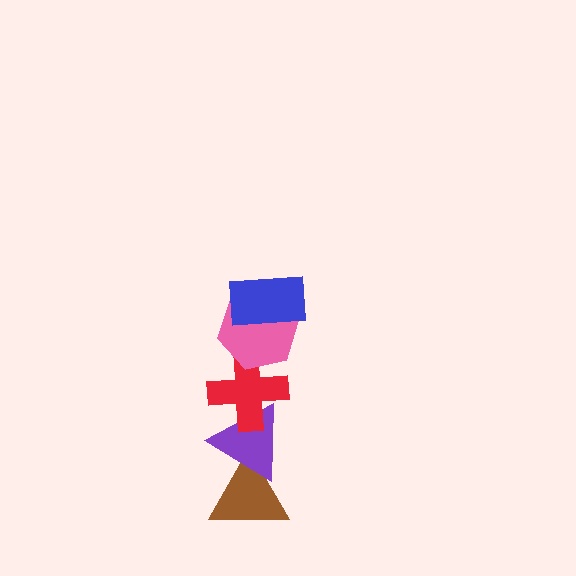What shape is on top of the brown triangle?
The purple triangle is on top of the brown triangle.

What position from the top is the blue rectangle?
The blue rectangle is 1st from the top.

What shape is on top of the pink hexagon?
The blue rectangle is on top of the pink hexagon.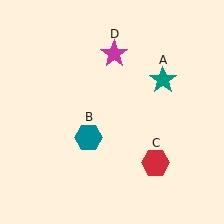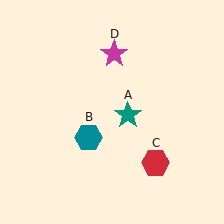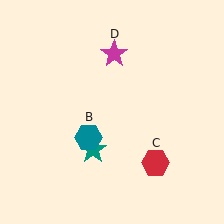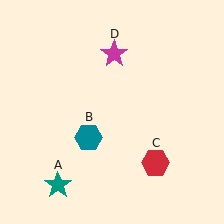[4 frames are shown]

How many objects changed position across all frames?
1 object changed position: teal star (object A).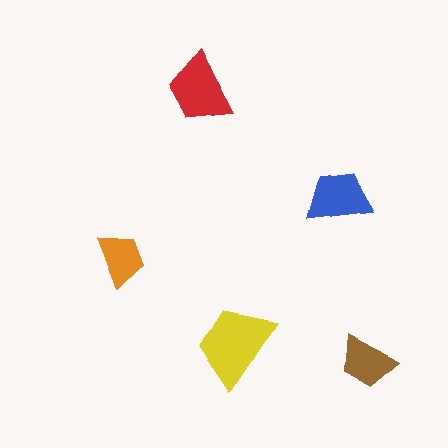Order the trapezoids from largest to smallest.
the yellow one, the red one, the blue one, the brown one, the orange one.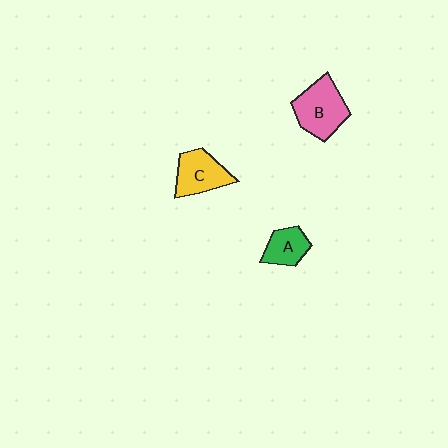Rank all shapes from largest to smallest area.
From largest to smallest: B (pink), C (yellow), A (green).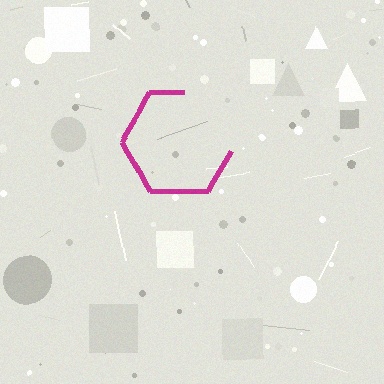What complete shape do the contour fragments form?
The contour fragments form a hexagon.